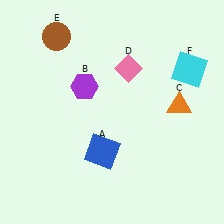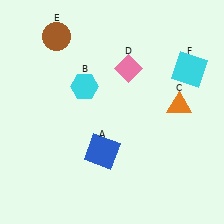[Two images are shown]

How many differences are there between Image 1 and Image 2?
There is 1 difference between the two images.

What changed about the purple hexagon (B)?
In Image 1, B is purple. In Image 2, it changed to cyan.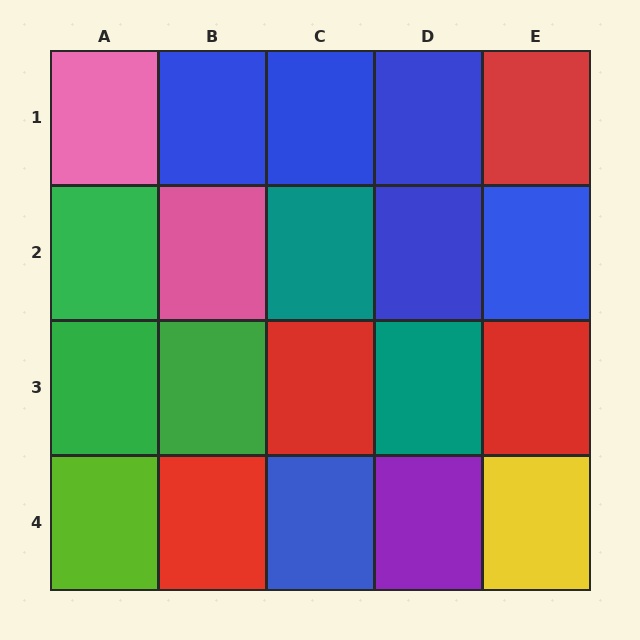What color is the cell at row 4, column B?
Red.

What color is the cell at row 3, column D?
Teal.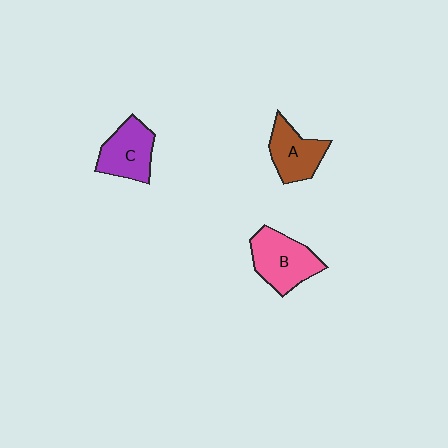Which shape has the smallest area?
Shape A (brown).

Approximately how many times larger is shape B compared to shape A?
Approximately 1.3 times.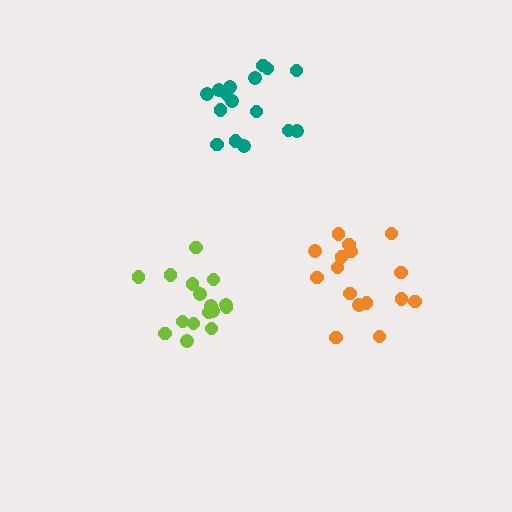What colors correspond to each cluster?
The clusters are colored: lime, teal, orange.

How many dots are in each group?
Group 1: 16 dots, Group 2: 16 dots, Group 3: 16 dots (48 total).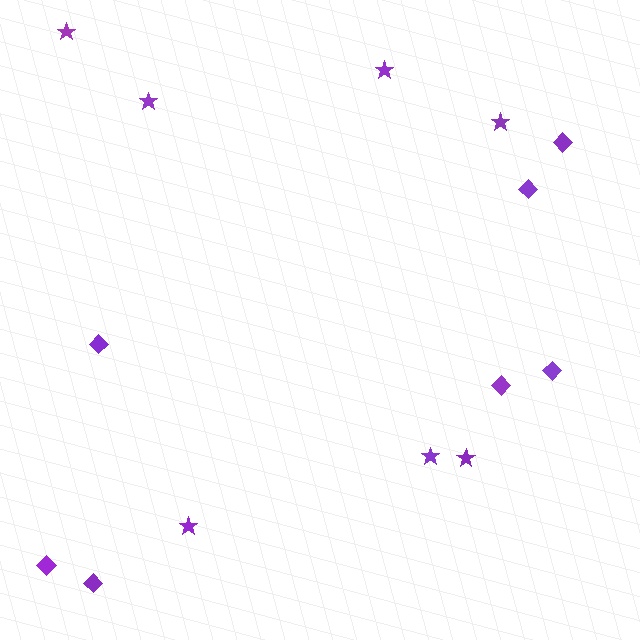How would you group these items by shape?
There are 2 groups: one group of stars (7) and one group of diamonds (7).